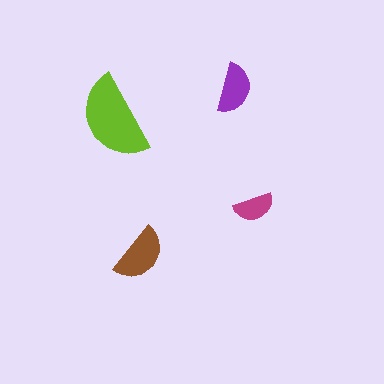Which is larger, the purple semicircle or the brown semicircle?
The brown one.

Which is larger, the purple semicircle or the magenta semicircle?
The purple one.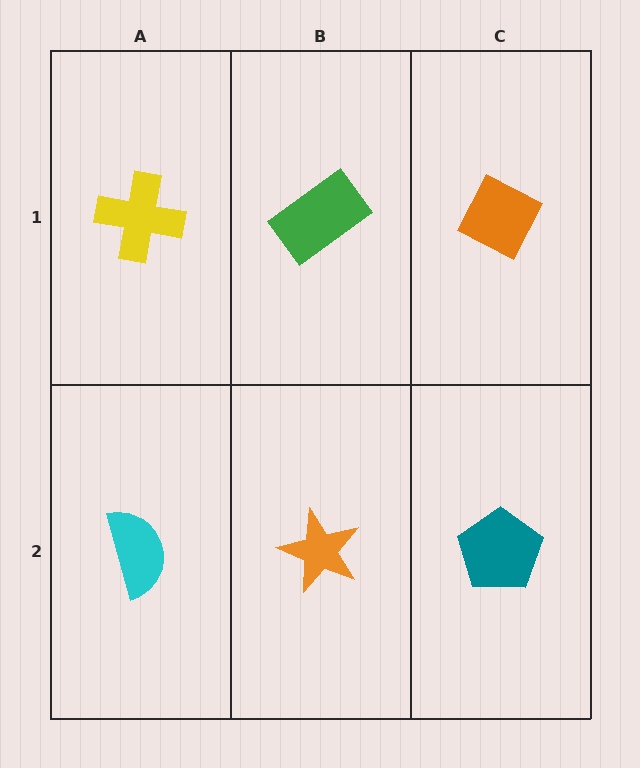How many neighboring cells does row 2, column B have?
3.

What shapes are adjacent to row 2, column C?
An orange diamond (row 1, column C), an orange star (row 2, column B).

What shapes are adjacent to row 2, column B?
A green rectangle (row 1, column B), a cyan semicircle (row 2, column A), a teal pentagon (row 2, column C).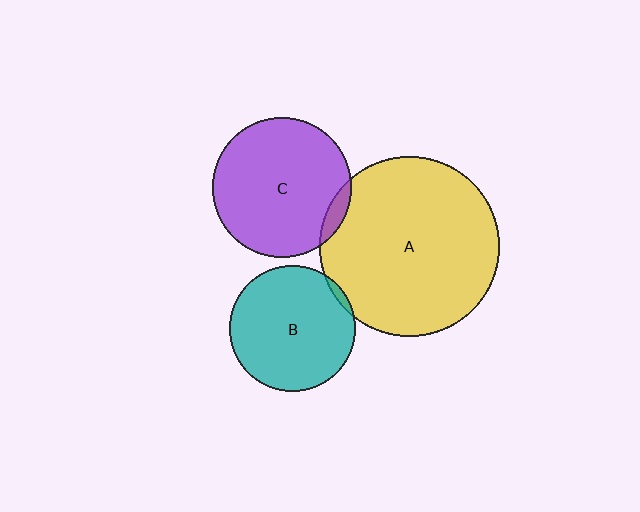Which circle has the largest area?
Circle A (yellow).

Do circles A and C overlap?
Yes.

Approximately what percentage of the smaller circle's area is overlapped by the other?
Approximately 5%.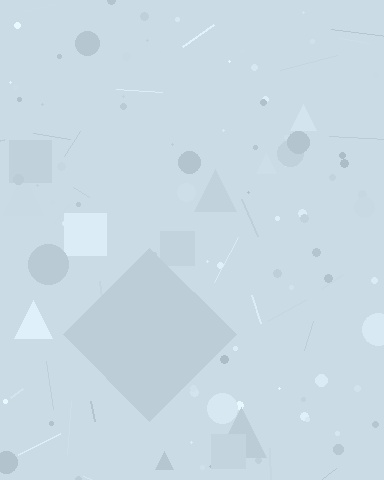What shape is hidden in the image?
A diamond is hidden in the image.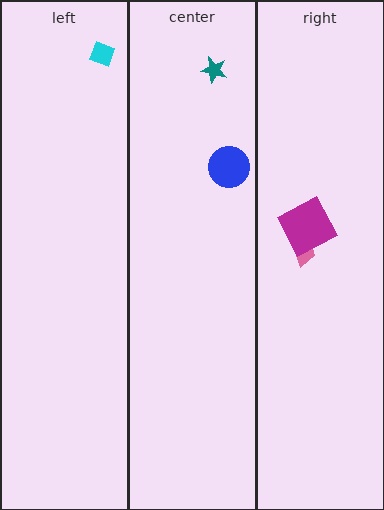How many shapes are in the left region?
1.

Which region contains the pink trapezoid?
The right region.